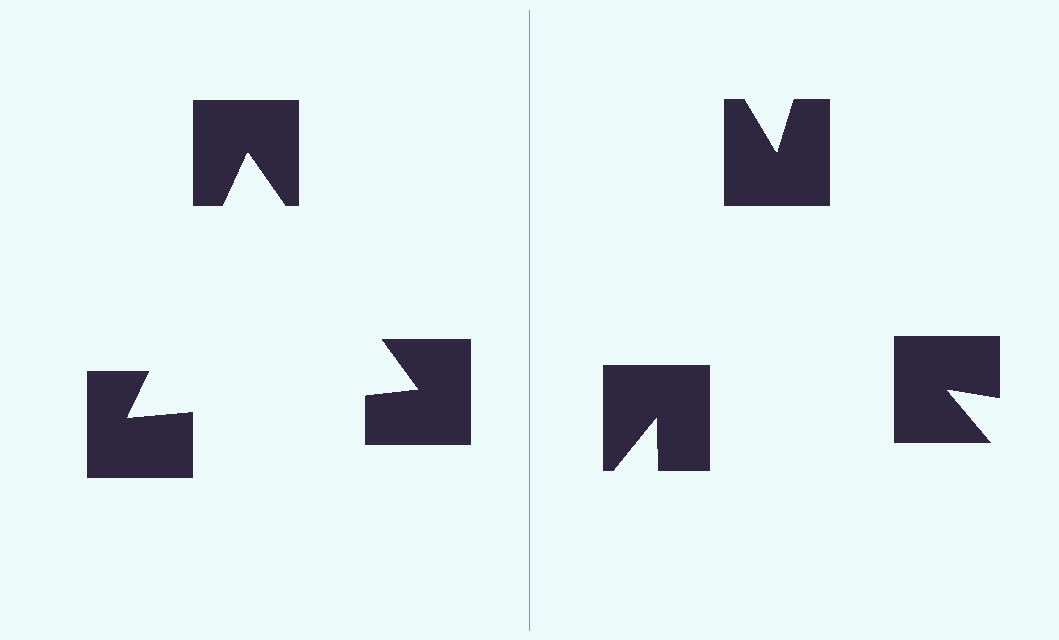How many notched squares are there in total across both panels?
6 — 3 on each side.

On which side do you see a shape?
An illusory triangle appears on the left side. On the right side the wedge cuts are rotated, so no coherent shape forms.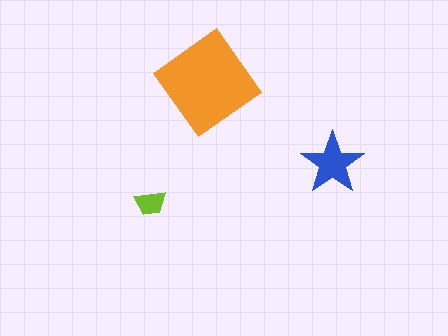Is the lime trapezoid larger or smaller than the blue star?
Smaller.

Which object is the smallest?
The lime trapezoid.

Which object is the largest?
The orange diamond.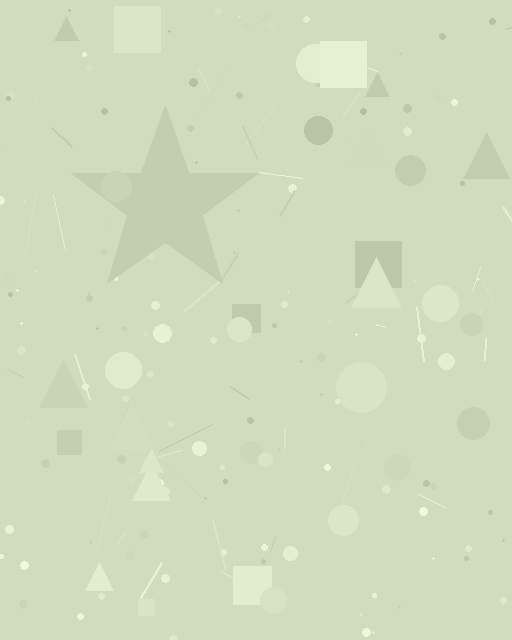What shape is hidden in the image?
A star is hidden in the image.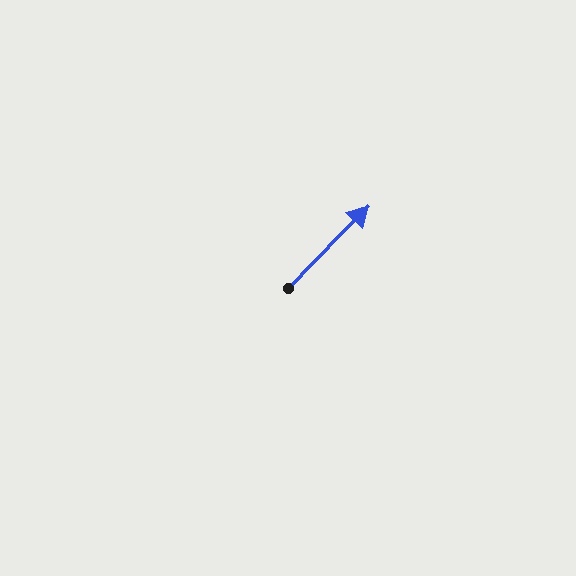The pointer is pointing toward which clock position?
Roughly 1 o'clock.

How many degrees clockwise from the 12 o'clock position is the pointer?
Approximately 44 degrees.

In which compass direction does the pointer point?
Northeast.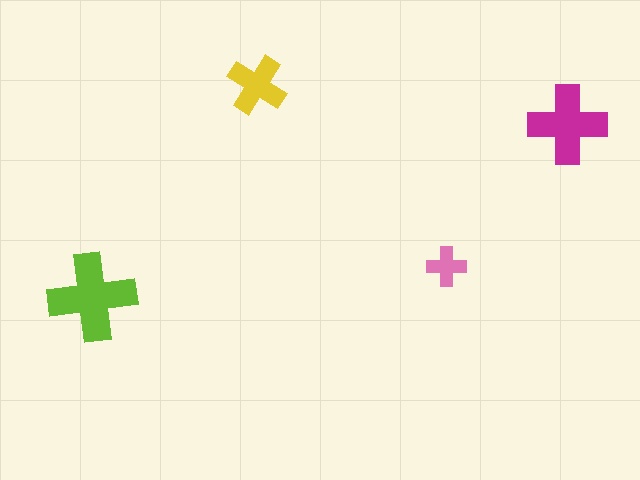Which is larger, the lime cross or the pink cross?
The lime one.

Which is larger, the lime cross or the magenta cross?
The lime one.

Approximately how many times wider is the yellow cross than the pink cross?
About 1.5 times wider.